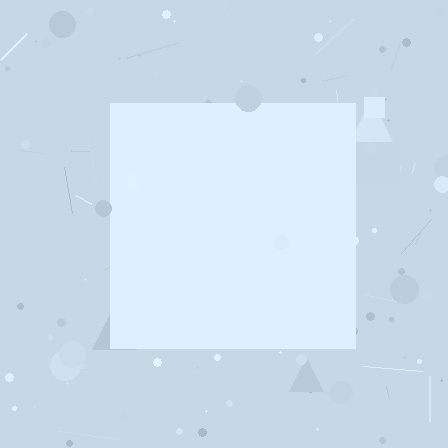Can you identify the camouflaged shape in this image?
The camouflaged shape is a square.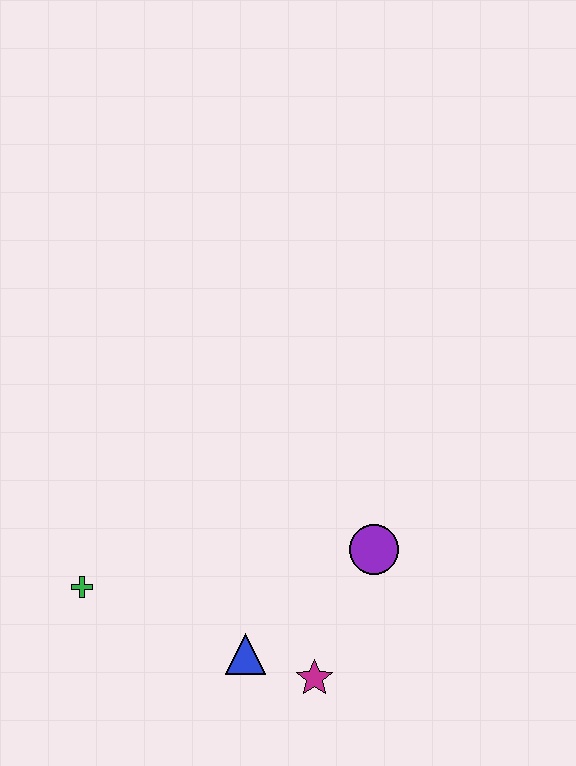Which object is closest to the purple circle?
The magenta star is closest to the purple circle.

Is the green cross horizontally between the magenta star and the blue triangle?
No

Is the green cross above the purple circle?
No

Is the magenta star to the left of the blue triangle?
No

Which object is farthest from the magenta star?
The green cross is farthest from the magenta star.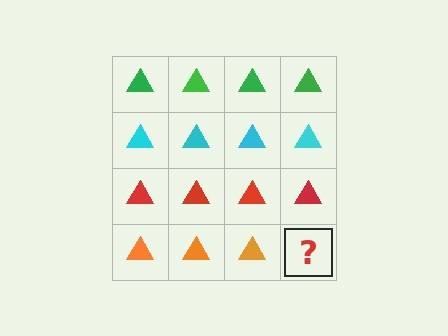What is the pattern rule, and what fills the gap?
The rule is that each row has a consistent color. The gap should be filled with an orange triangle.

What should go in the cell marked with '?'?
The missing cell should contain an orange triangle.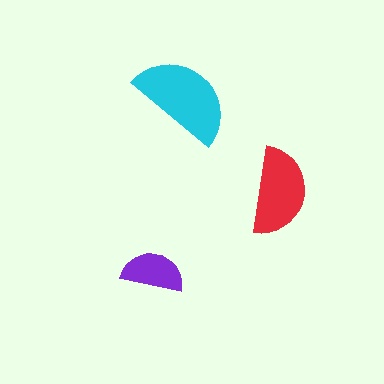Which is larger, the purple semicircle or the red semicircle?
The red one.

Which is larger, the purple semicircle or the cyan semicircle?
The cyan one.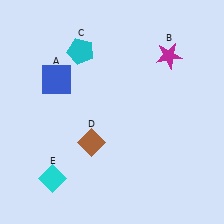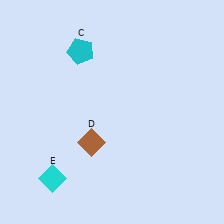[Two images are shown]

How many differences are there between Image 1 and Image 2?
There are 2 differences between the two images.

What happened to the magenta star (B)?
The magenta star (B) was removed in Image 2. It was in the top-right area of Image 1.